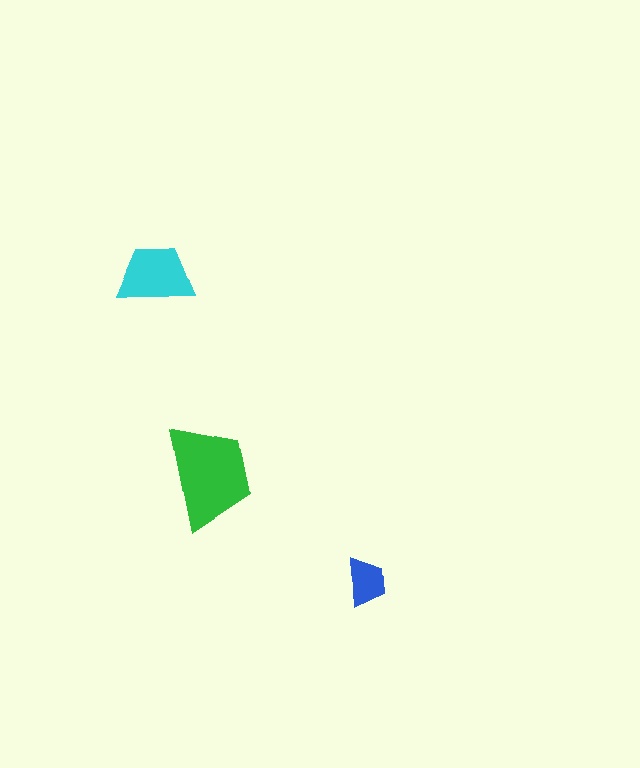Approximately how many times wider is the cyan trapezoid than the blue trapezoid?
About 1.5 times wider.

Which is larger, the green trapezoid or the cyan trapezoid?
The green one.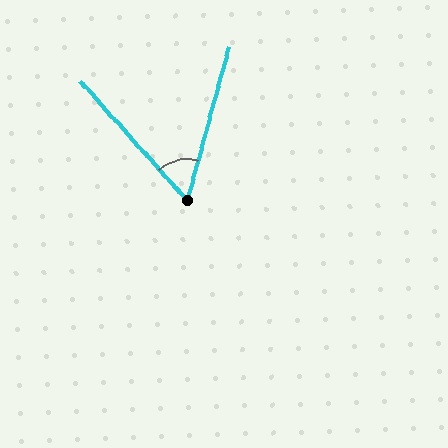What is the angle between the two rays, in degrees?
Approximately 57 degrees.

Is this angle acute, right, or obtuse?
It is acute.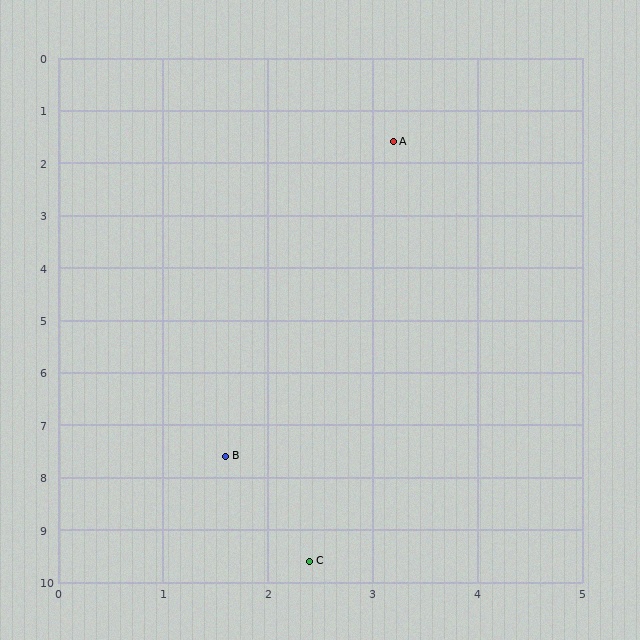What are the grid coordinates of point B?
Point B is at approximately (1.6, 7.6).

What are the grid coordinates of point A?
Point A is at approximately (3.2, 1.6).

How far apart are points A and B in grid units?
Points A and B are about 6.2 grid units apart.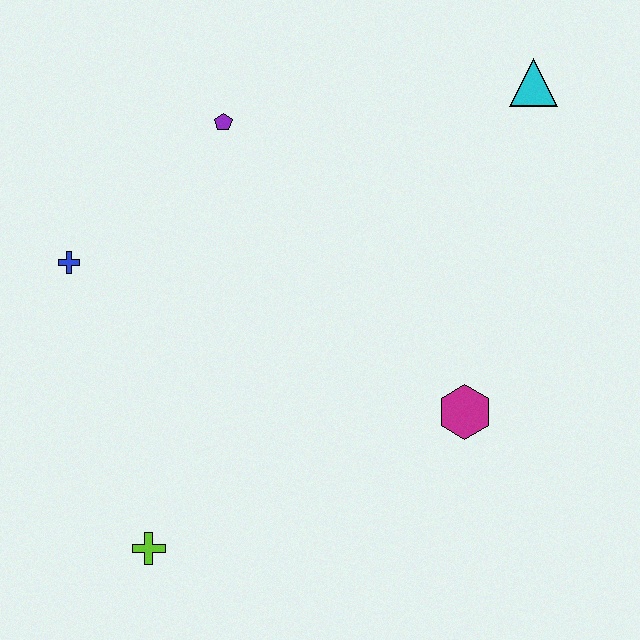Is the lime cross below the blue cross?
Yes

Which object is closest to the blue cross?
The purple pentagon is closest to the blue cross.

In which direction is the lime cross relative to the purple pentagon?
The lime cross is below the purple pentagon.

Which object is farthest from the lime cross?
The cyan triangle is farthest from the lime cross.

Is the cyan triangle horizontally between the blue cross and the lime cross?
No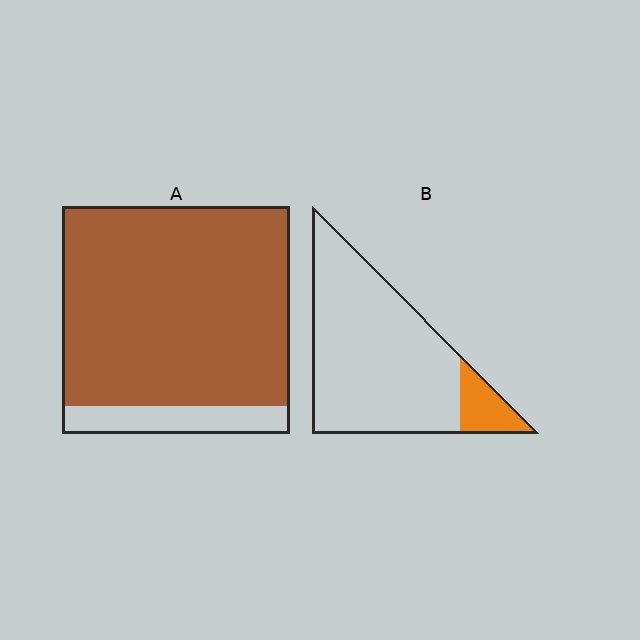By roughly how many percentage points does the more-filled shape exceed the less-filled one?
By roughly 75 percentage points (A over B).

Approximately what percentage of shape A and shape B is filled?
A is approximately 90% and B is approximately 10%.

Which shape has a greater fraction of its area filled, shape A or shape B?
Shape A.